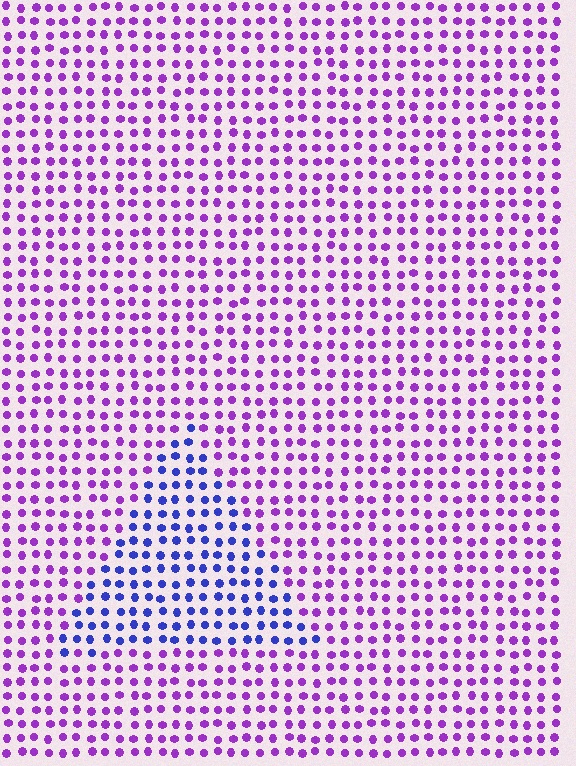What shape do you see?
I see a triangle.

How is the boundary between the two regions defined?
The boundary is defined purely by a slight shift in hue (about 47 degrees). Spacing, size, and orientation are identical on both sides.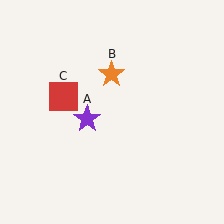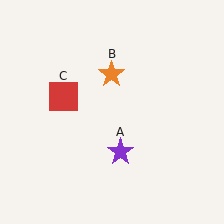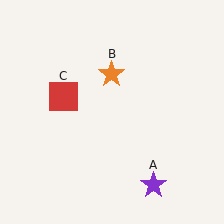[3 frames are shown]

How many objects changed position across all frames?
1 object changed position: purple star (object A).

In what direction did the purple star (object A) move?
The purple star (object A) moved down and to the right.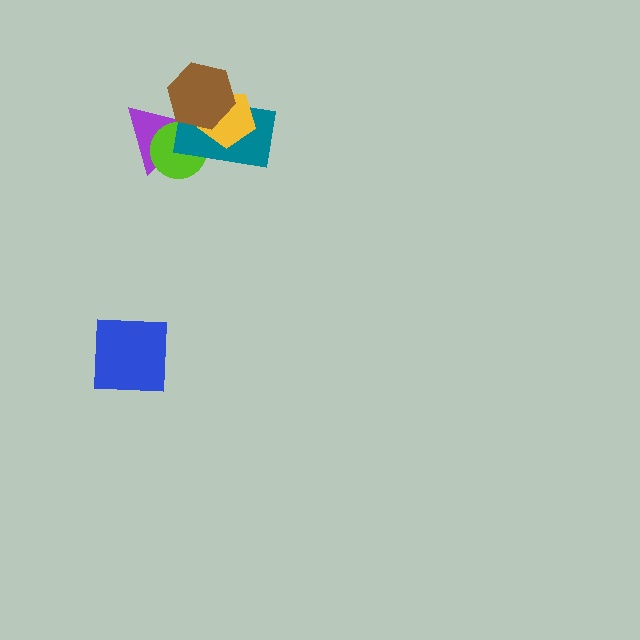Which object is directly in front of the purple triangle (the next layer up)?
The lime circle is directly in front of the purple triangle.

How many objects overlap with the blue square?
0 objects overlap with the blue square.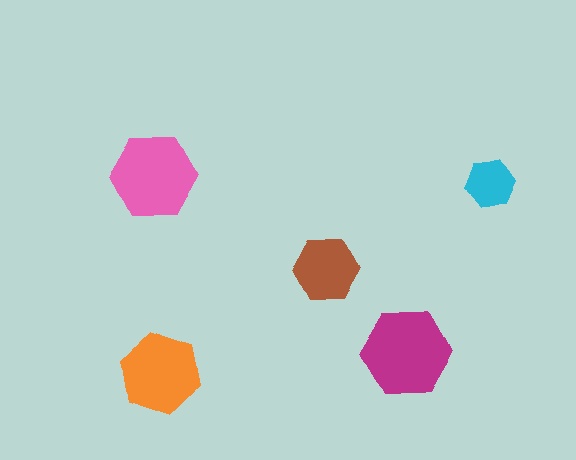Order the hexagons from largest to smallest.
the magenta one, the pink one, the orange one, the brown one, the cyan one.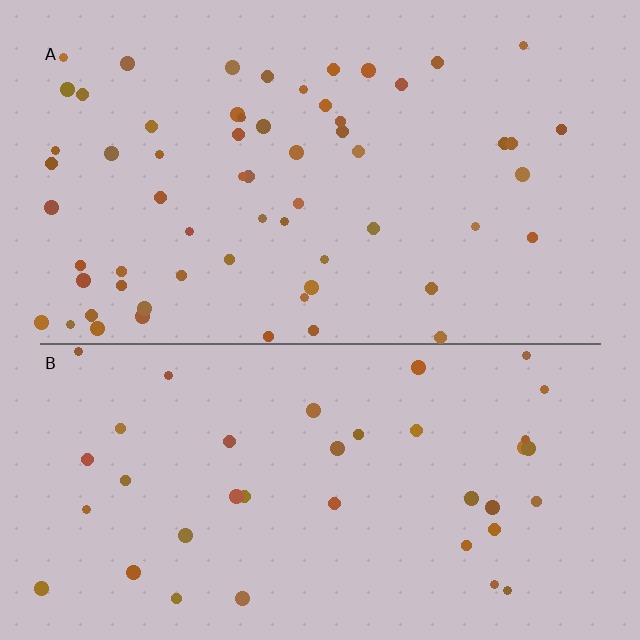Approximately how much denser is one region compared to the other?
Approximately 1.6× — region A over region B.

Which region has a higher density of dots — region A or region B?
A (the top).